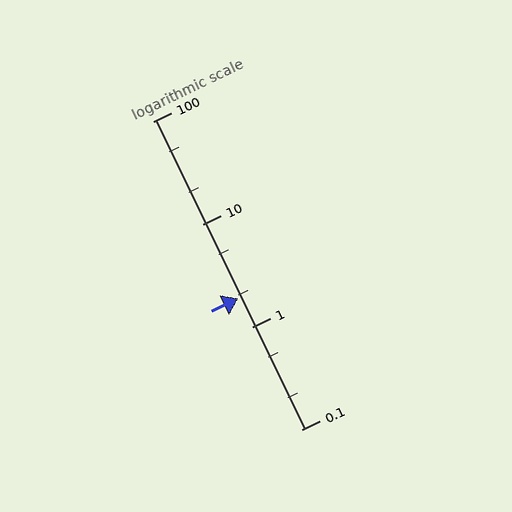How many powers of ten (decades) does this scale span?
The scale spans 3 decades, from 0.1 to 100.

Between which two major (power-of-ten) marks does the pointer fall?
The pointer is between 1 and 10.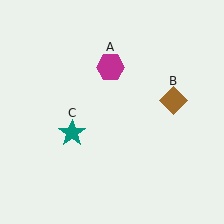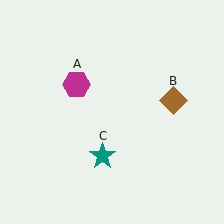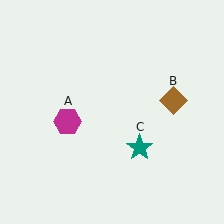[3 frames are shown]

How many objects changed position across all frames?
2 objects changed position: magenta hexagon (object A), teal star (object C).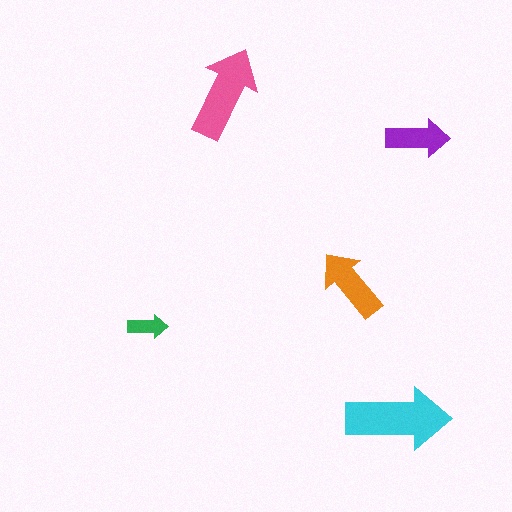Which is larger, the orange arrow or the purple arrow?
The orange one.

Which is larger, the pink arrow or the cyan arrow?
The cyan one.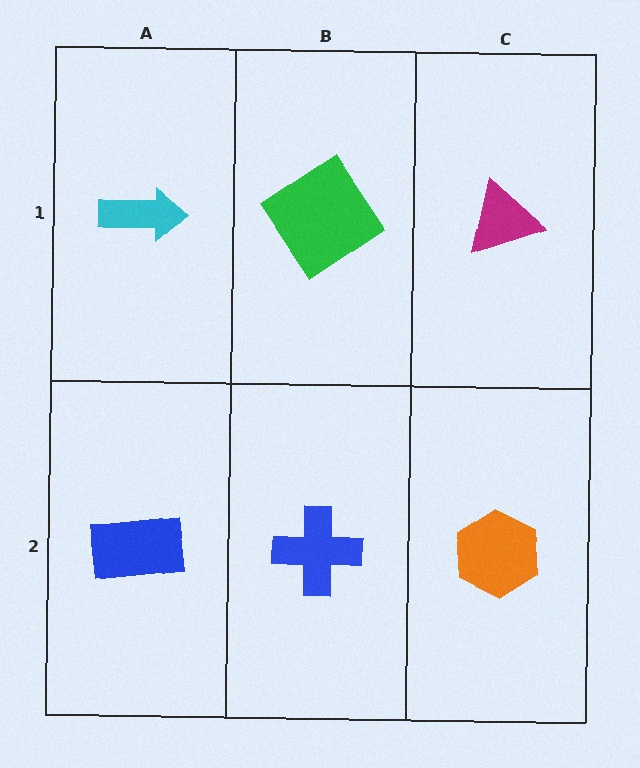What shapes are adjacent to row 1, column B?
A blue cross (row 2, column B), a cyan arrow (row 1, column A), a magenta triangle (row 1, column C).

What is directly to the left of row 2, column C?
A blue cross.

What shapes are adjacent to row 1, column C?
An orange hexagon (row 2, column C), a green diamond (row 1, column B).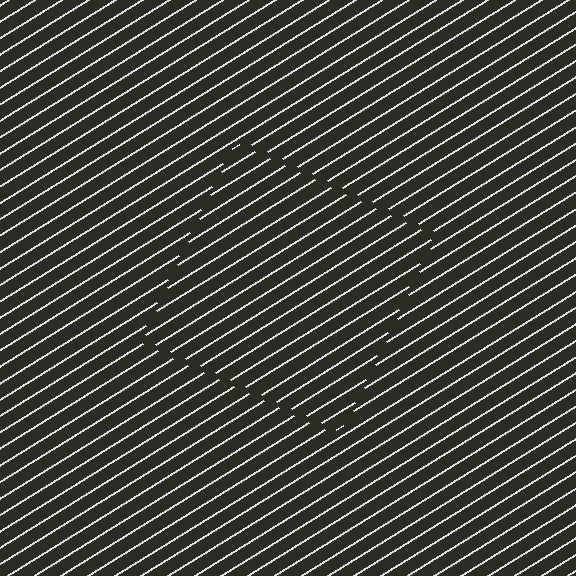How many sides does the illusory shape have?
4 sides — the line-ends trace a square.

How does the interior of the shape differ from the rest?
The interior of the shape contains the same grating, shifted by half a period — the contour is defined by the phase discontinuity where line-ends from the inner and outer gratings abut.